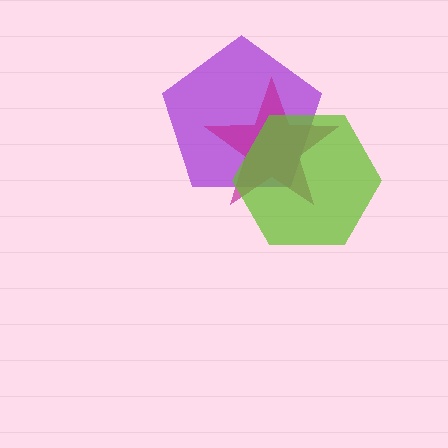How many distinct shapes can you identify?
There are 3 distinct shapes: a purple pentagon, a magenta star, a lime hexagon.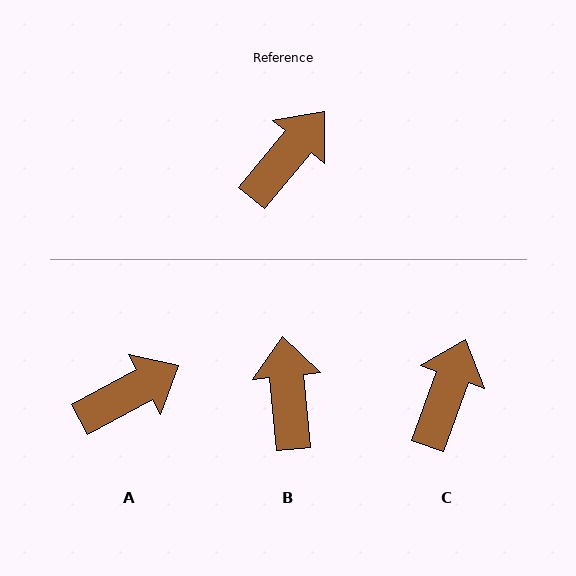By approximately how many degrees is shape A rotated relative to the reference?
Approximately 22 degrees clockwise.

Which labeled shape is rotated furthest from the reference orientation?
B, about 45 degrees away.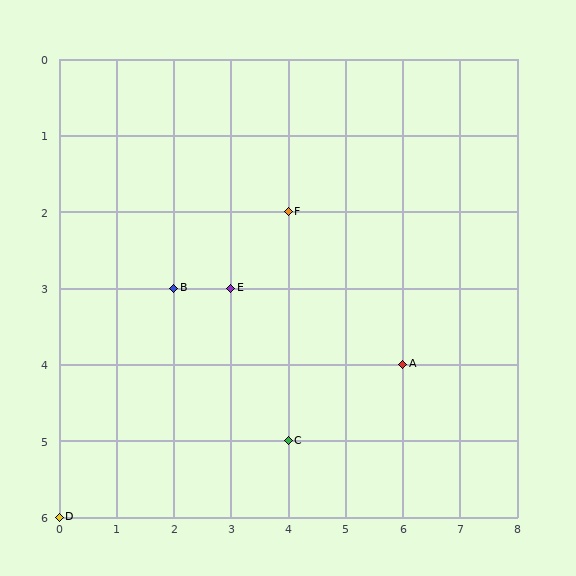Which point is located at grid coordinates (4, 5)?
Point C is at (4, 5).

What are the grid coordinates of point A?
Point A is at grid coordinates (6, 4).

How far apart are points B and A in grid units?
Points B and A are 4 columns and 1 row apart (about 4.1 grid units diagonally).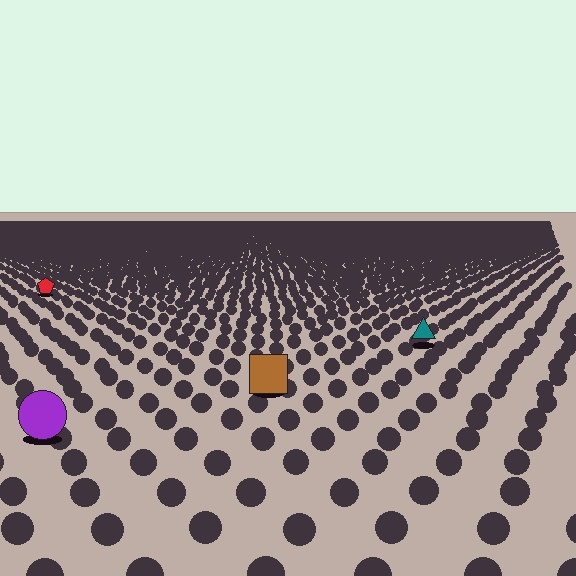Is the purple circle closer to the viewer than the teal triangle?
Yes. The purple circle is closer — you can tell from the texture gradient: the ground texture is coarser near it.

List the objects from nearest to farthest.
From nearest to farthest: the purple circle, the brown square, the teal triangle, the red pentagon.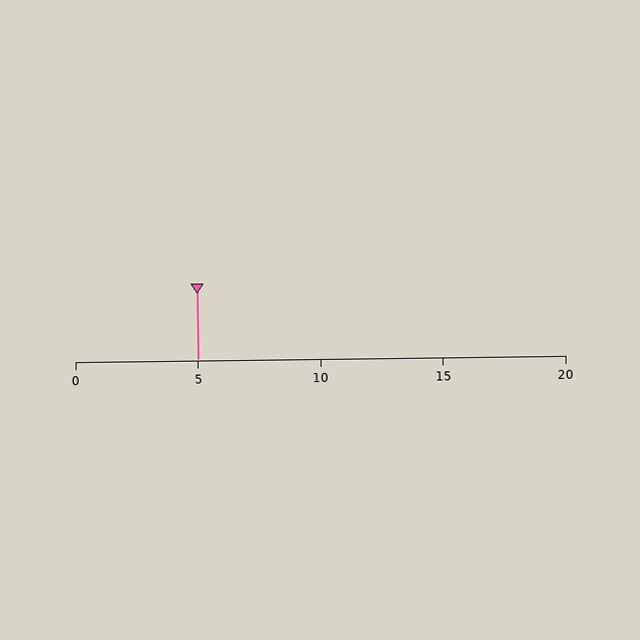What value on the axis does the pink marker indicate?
The marker indicates approximately 5.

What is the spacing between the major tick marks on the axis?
The major ticks are spaced 5 apart.